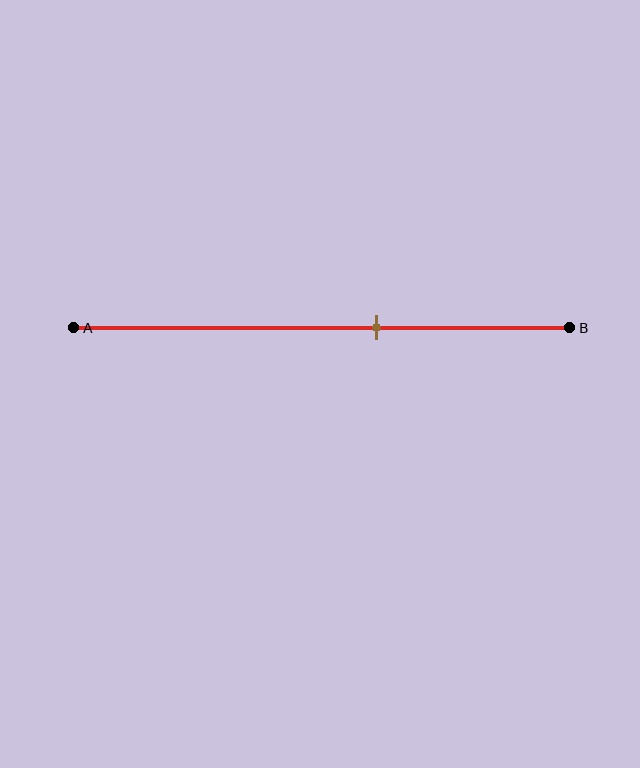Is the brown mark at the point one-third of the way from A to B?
No, the mark is at about 60% from A, not at the 33% one-third point.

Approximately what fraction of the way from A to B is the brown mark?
The brown mark is approximately 60% of the way from A to B.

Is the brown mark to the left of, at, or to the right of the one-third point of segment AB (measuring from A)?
The brown mark is to the right of the one-third point of segment AB.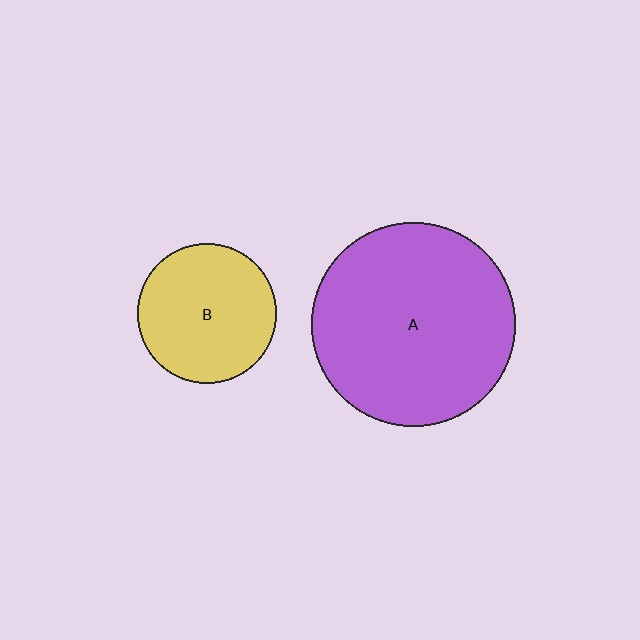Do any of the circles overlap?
No, none of the circles overlap.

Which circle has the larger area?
Circle A (purple).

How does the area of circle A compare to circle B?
Approximately 2.1 times.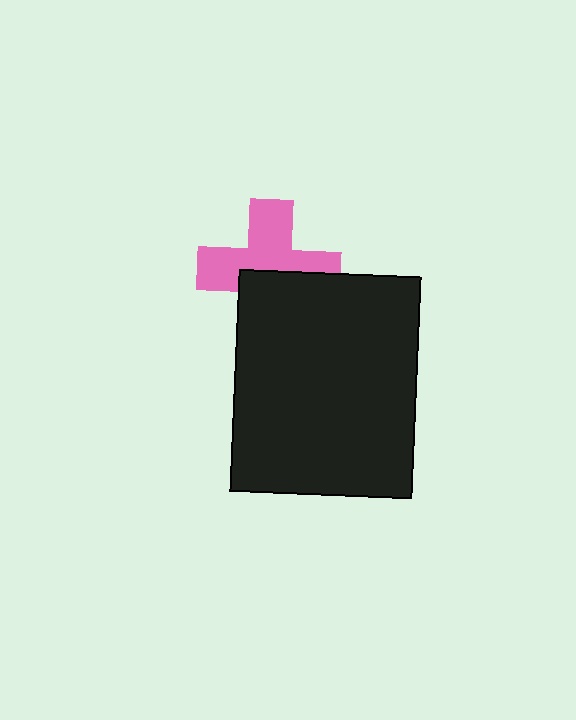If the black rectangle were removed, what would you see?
You would see the complete pink cross.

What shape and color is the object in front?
The object in front is a black rectangle.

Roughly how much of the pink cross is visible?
About half of it is visible (roughly 58%).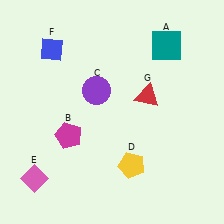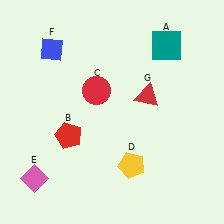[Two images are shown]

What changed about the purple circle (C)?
In Image 1, C is purple. In Image 2, it changed to red.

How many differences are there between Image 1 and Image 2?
There are 2 differences between the two images.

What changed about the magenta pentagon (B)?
In Image 1, B is magenta. In Image 2, it changed to red.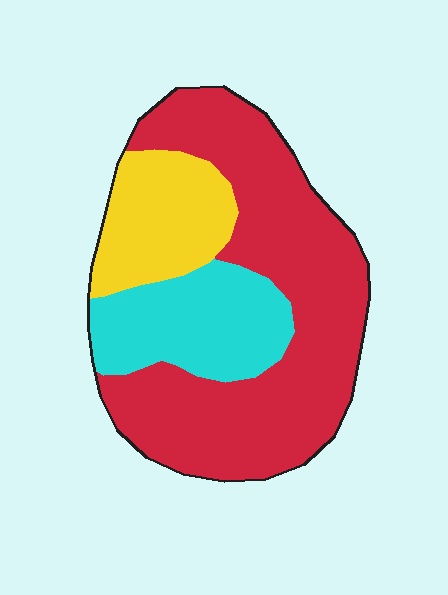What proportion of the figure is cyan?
Cyan covers around 20% of the figure.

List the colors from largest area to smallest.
From largest to smallest: red, cyan, yellow.